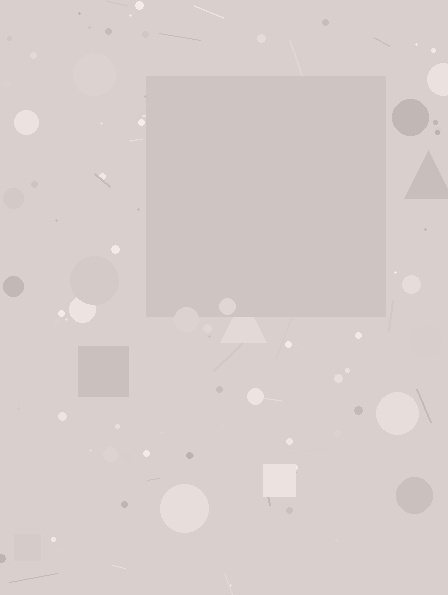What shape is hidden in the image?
A square is hidden in the image.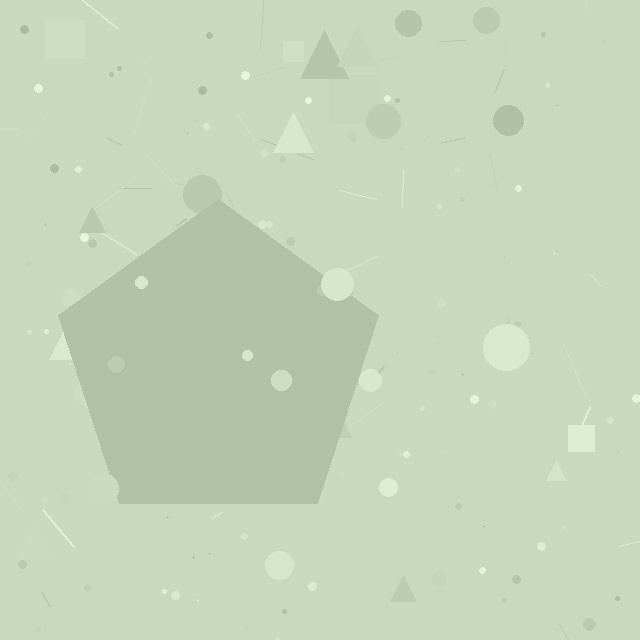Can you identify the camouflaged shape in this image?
The camouflaged shape is a pentagon.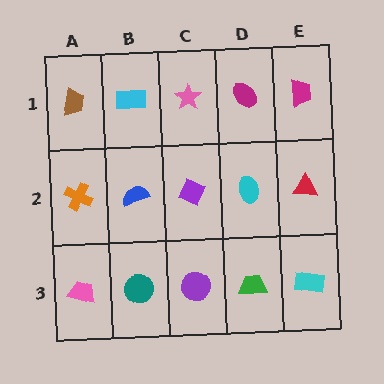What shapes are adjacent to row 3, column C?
A purple diamond (row 2, column C), a teal circle (row 3, column B), a green trapezoid (row 3, column D).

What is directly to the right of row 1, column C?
A magenta ellipse.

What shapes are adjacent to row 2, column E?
A magenta trapezoid (row 1, column E), a cyan rectangle (row 3, column E), a cyan ellipse (row 2, column D).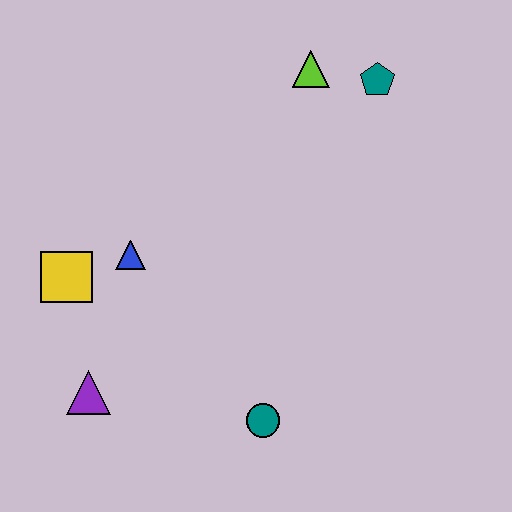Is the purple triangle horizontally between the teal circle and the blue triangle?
No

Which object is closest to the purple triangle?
The yellow square is closest to the purple triangle.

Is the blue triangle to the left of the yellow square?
No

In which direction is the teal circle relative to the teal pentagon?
The teal circle is below the teal pentagon.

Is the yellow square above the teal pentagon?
No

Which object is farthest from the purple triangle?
The teal pentagon is farthest from the purple triangle.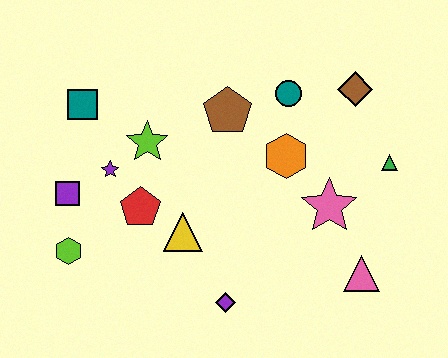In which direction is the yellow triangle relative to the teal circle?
The yellow triangle is below the teal circle.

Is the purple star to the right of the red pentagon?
No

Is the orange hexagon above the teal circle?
No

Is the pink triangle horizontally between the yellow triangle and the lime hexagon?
No